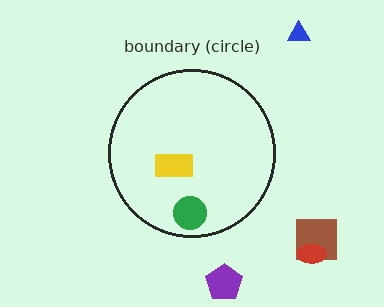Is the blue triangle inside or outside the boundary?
Outside.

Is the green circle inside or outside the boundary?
Inside.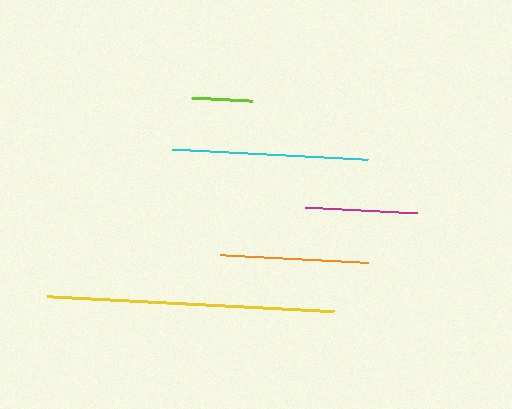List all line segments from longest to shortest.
From longest to shortest: yellow, cyan, orange, magenta, lime.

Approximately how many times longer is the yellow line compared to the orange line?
The yellow line is approximately 1.9 times the length of the orange line.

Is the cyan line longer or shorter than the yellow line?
The yellow line is longer than the cyan line.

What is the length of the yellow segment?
The yellow segment is approximately 287 pixels long.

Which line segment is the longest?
The yellow line is the longest at approximately 287 pixels.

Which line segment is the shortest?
The lime line is the shortest at approximately 61 pixels.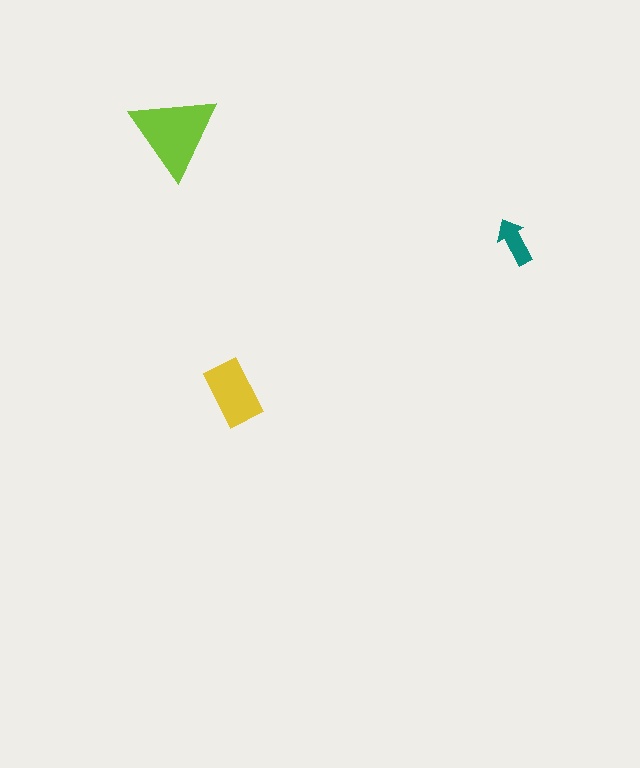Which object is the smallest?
The teal arrow.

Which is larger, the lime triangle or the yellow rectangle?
The lime triangle.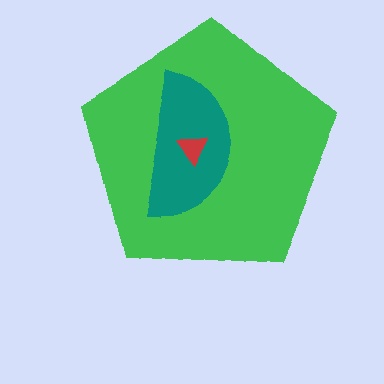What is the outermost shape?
The green pentagon.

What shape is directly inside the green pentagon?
The teal semicircle.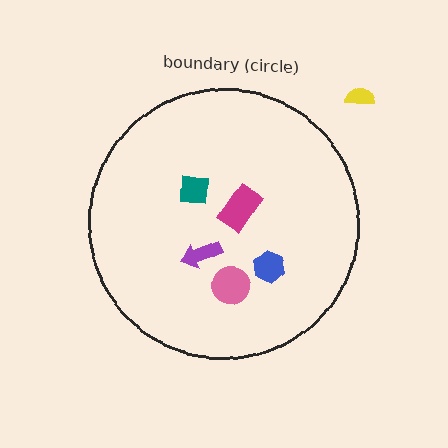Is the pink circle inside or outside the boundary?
Inside.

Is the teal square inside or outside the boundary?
Inside.